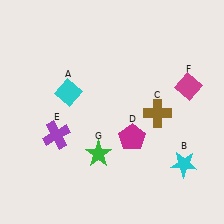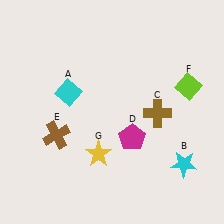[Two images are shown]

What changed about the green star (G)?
In Image 1, G is green. In Image 2, it changed to yellow.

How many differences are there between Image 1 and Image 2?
There are 3 differences between the two images.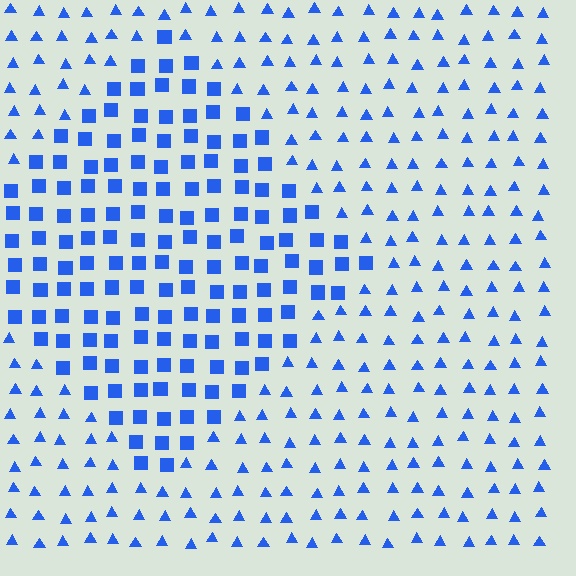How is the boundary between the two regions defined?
The boundary is defined by a change in element shape: squares inside vs. triangles outside. All elements share the same color and spacing.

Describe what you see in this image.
The image is filled with small blue elements arranged in a uniform grid. A diamond-shaped region contains squares, while the surrounding area contains triangles. The boundary is defined purely by the change in element shape.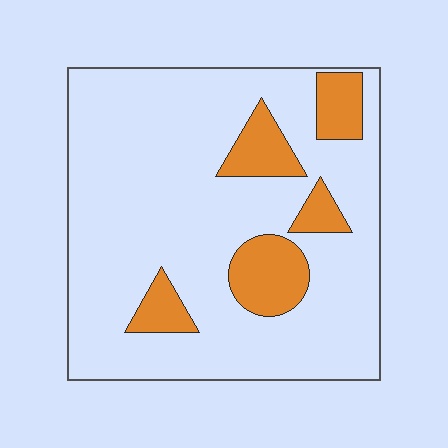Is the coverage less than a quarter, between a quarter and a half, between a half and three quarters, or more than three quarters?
Less than a quarter.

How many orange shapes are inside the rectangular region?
5.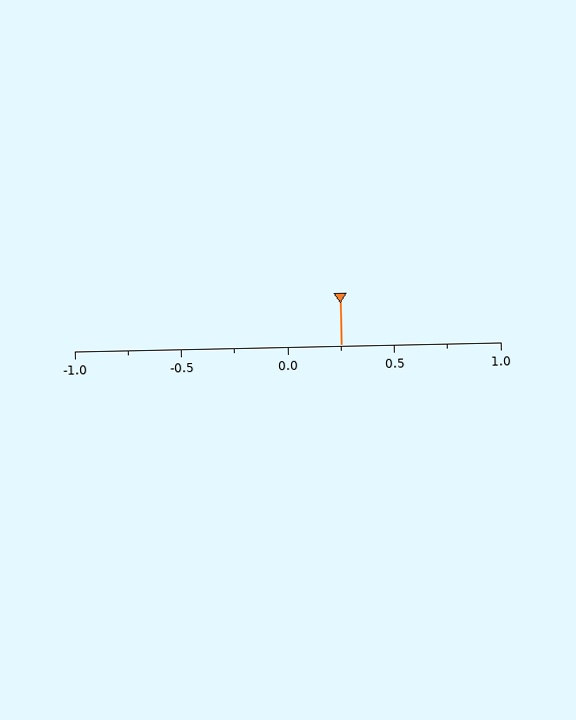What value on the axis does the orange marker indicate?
The marker indicates approximately 0.25.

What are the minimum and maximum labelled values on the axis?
The axis runs from -1.0 to 1.0.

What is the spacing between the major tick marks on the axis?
The major ticks are spaced 0.5 apart.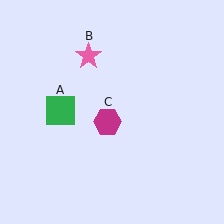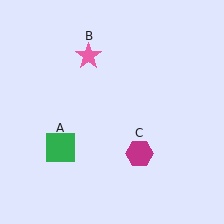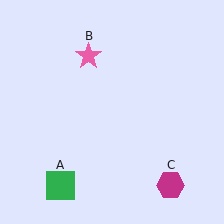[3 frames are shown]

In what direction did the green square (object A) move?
The green square (object A) moved down.